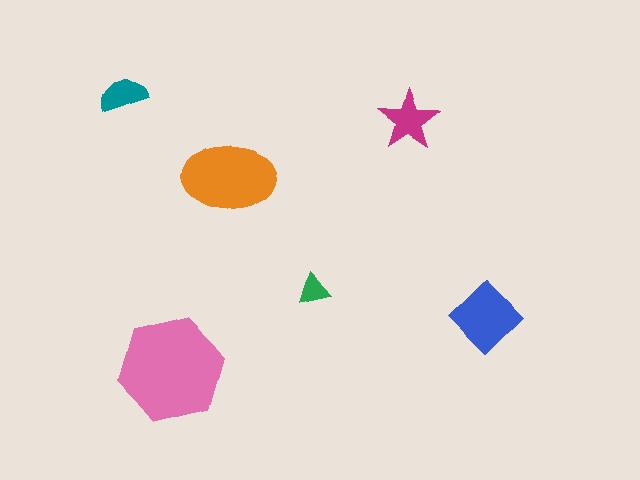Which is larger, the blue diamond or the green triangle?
The blue diamond.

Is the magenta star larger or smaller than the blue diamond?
Smaller.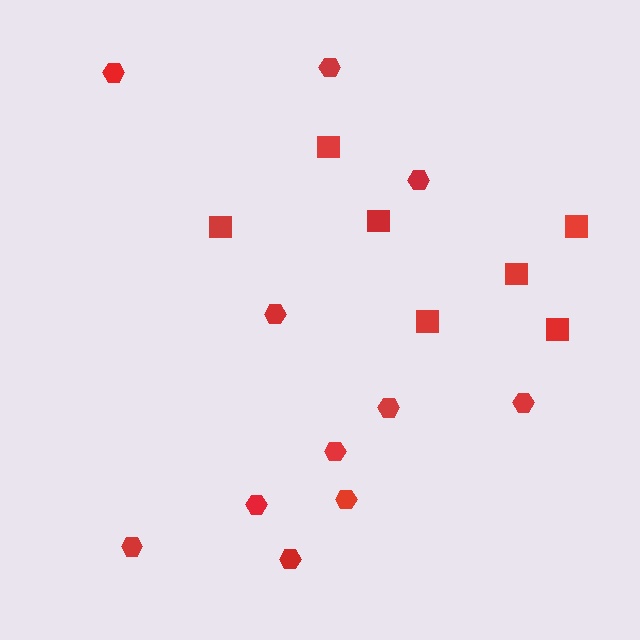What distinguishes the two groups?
There are 2 groups: one group of squares (7) and one group of hexagons (11).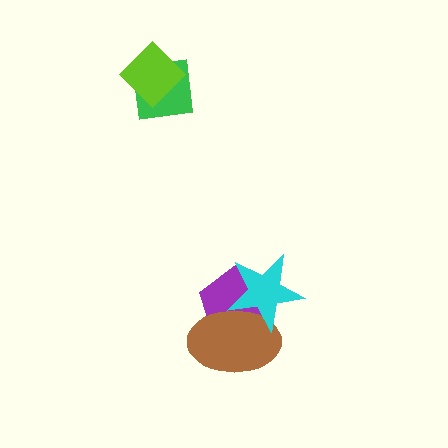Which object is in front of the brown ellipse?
The cyan star is in front of the brown ellipse.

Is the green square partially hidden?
Yes, it is partially covered by another shape.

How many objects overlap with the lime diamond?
1 object overlaps with the lime diamond.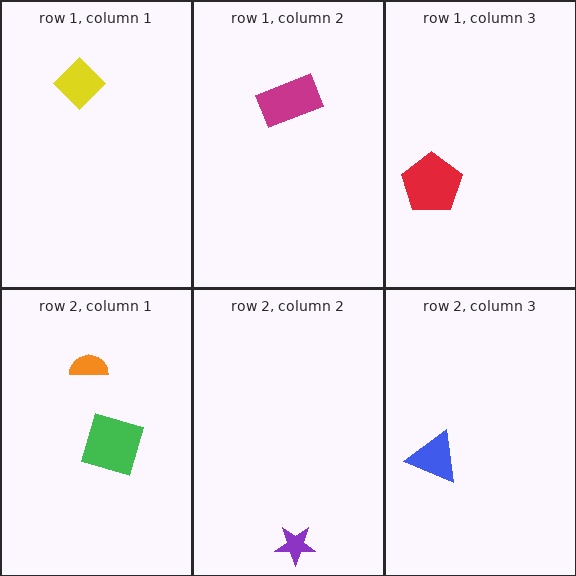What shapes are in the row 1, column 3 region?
The red pentagon.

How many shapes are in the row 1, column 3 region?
1.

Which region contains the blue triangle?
The row 2, column 3 region.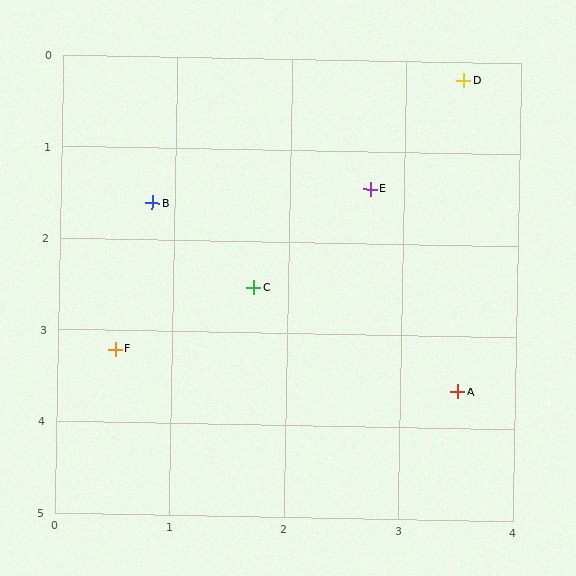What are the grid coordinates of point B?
Point B is at approximately (0.8, 1.6).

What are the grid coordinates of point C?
Point C is at approximately (1.7, 2.5).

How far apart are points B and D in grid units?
Points B and D are about 3.0 grid units apart.